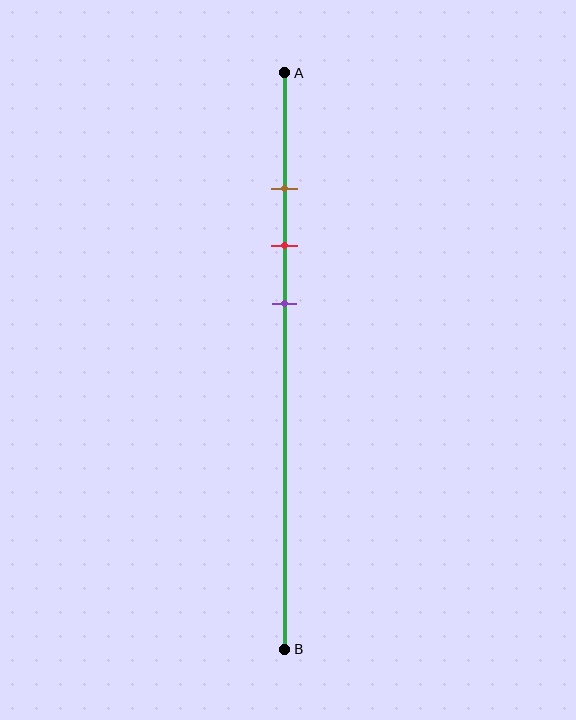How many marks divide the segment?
There are 3 marks dividing the segment.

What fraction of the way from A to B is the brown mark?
The brown mark is approximately 20% (0.2) of the way from A to B.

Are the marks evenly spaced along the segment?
Yes, the marks are approximately evenly spaced.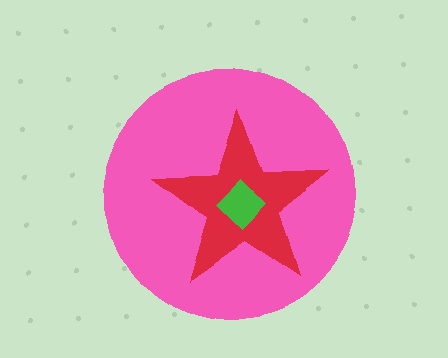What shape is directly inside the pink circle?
The red star.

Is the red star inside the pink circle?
Yes.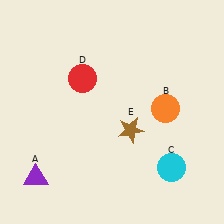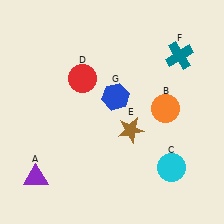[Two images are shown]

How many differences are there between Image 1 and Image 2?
There are 2 differences between the two images.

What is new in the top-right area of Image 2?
A teal cross (F) was added in the top-right area of Image 2.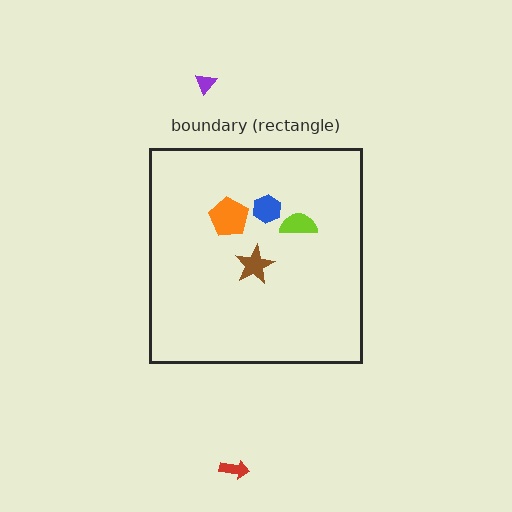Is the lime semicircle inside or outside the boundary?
Inside.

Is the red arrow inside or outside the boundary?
Outside.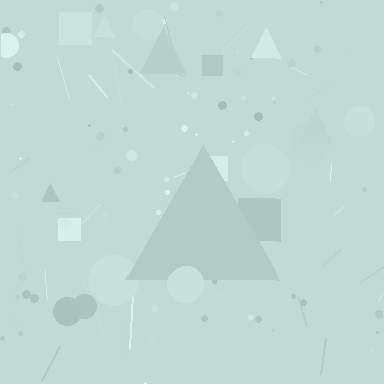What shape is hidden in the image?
A triangle is hidden in the image.